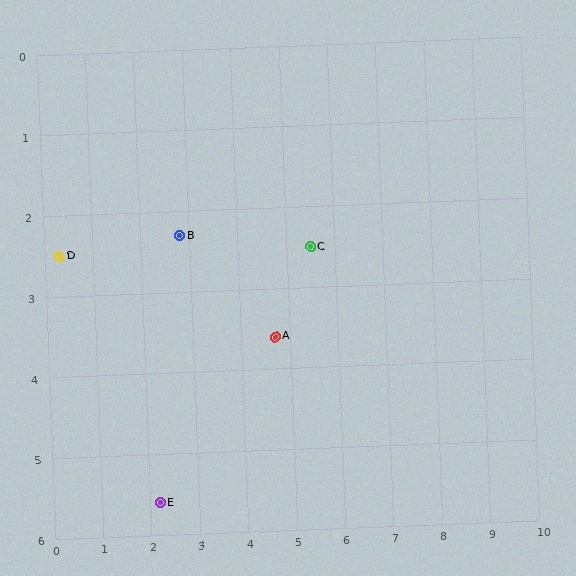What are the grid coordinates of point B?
Point B is at approximately (2.8, 2.3).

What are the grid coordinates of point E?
Point E is at approximately (2.2, 5.6).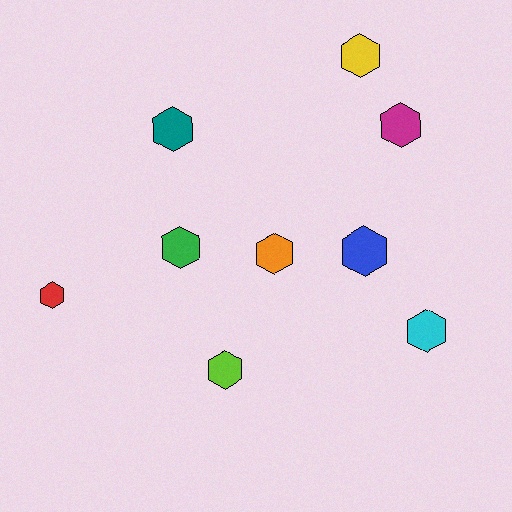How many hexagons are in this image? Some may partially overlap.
There are 9 hexagons.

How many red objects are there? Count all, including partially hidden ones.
There is 1 red object.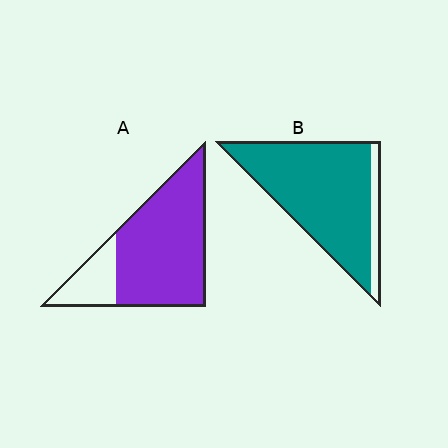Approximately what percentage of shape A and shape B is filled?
A is approximately 80% and B is approximately 90%.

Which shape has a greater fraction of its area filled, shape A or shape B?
Shape B.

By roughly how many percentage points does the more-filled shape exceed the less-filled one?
By roughly 10 percentage points (B over A).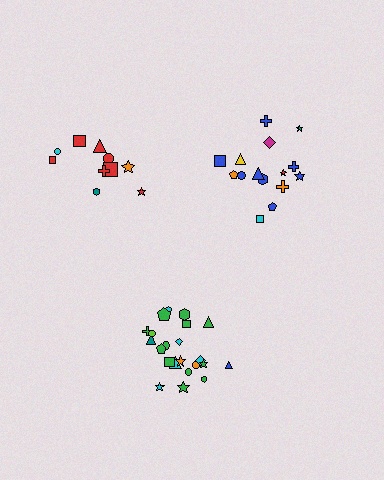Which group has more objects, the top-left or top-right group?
The top-right group.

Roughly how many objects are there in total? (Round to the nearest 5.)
Roughly 45 objects in total.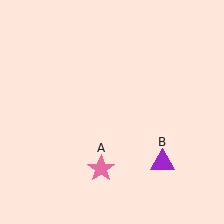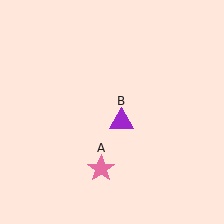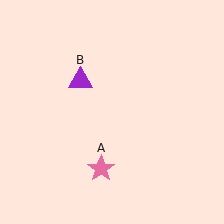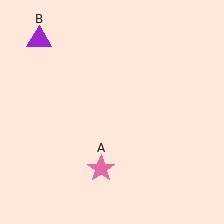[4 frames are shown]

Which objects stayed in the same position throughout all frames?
Pink star (object A) remained stationary.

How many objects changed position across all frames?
1 object changed position: purple triangle (object B).